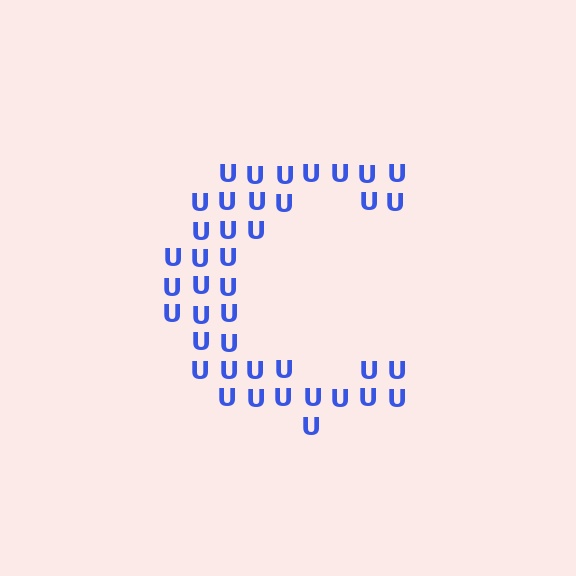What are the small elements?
The small elements are letter U's.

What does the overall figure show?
The overall figure shows the letter C.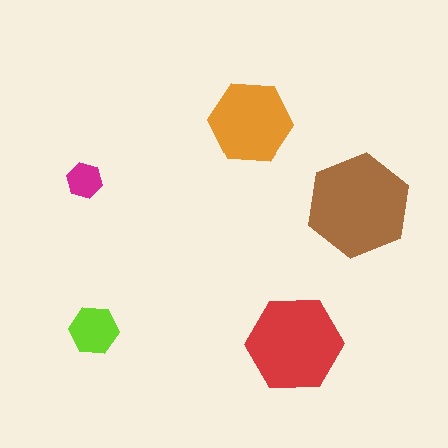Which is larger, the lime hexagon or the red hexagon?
The red one.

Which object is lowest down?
The red hexagon is bottommost.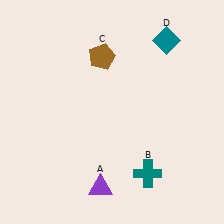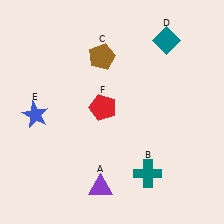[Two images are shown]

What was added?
A blue star (E), a red pentagon (F) were added in Image 2.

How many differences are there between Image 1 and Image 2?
There are 2 differences between the two images.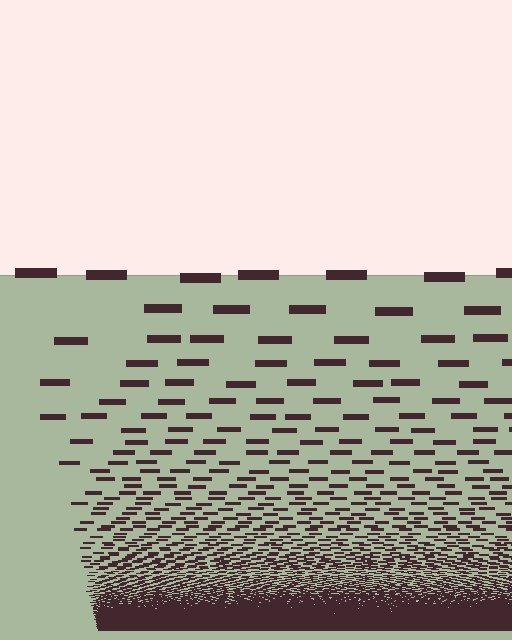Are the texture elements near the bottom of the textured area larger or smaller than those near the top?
Smaller. The gradient is inverted — elements near the bottom are smaller and denser.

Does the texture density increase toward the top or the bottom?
Density increases toward the bottom.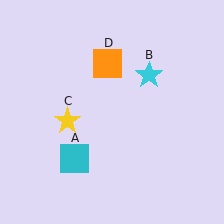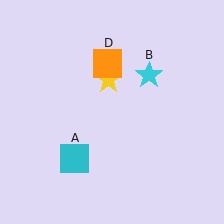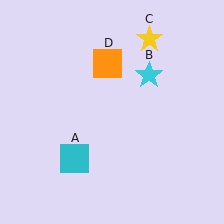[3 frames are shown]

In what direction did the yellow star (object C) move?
The yellow star (object C) moved up and to the right.